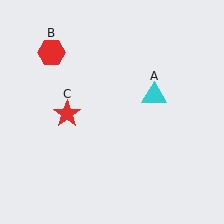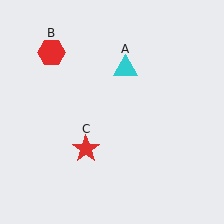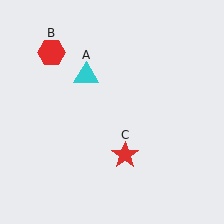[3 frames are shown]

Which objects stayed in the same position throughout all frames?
Red hexagon (object B) remained stationary.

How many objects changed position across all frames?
2 objects changed position: cyan triangle (object A), red star (object C).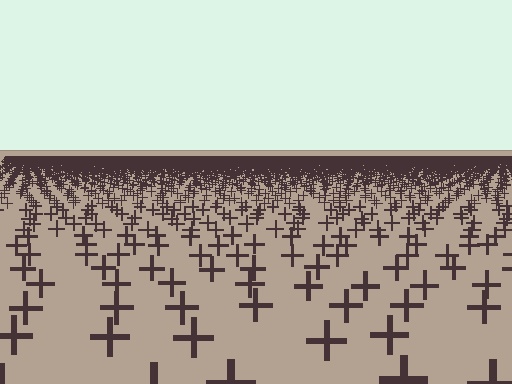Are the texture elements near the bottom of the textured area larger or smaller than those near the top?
Larger. Near the bottom, elements are closer to the viewer and appear at a bigger on-screen size.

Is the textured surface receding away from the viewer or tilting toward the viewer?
The surface is receding away from the viewer. Texture elements get smaller and denser toward the top.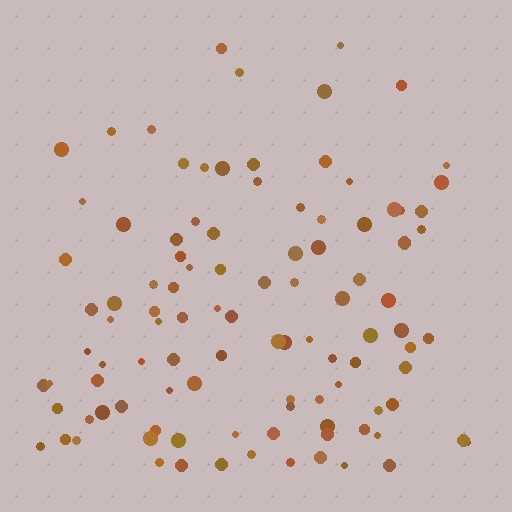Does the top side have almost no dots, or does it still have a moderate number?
Still a moderate number, just noticeably fewer than the bottom.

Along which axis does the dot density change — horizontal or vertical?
Vertical.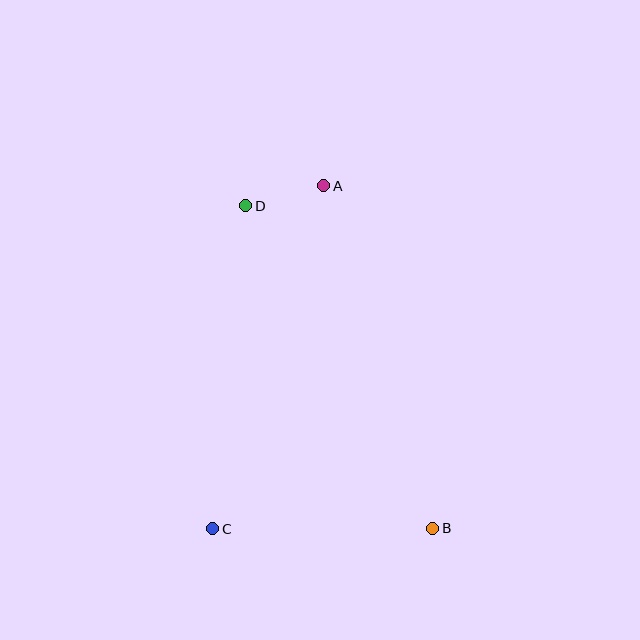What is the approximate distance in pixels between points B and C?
The distance between B and C is approximately 220 pixels.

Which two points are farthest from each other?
Points B and D are farthest from each other.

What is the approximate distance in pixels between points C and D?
The distance between C and D is approximately 325 pixels.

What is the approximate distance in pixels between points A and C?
The distance between A and C is approximately 361 pixels.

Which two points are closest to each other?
Points A and D are closest to each other.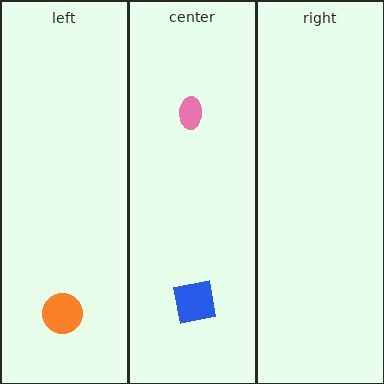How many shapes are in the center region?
2.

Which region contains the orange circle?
The left region.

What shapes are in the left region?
The orange circle.